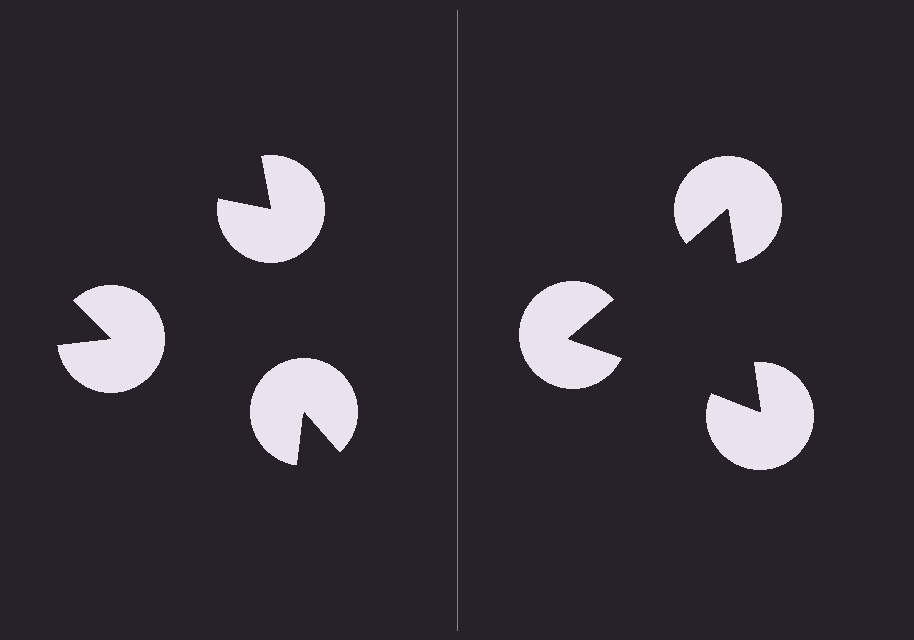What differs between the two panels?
The pac-man discs are positioned identically on both sides; only the wedge orientations differ. On the right they align to a triangle; on the left they are misaligned.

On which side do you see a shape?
An illusory triangle appears on the right side. On the left side the wedge cuts are rotated, so no coherent shape forms.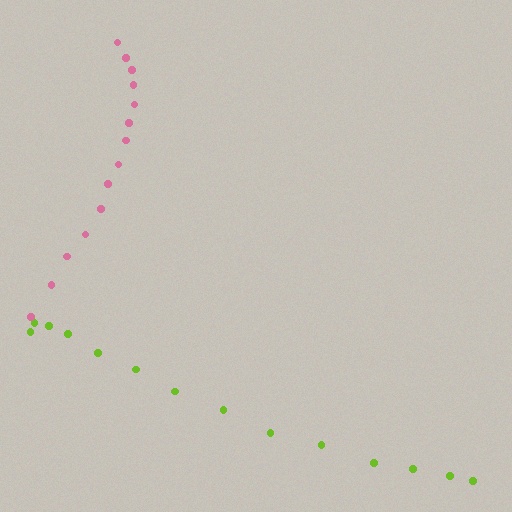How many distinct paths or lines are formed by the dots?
There are 2 distinct paths.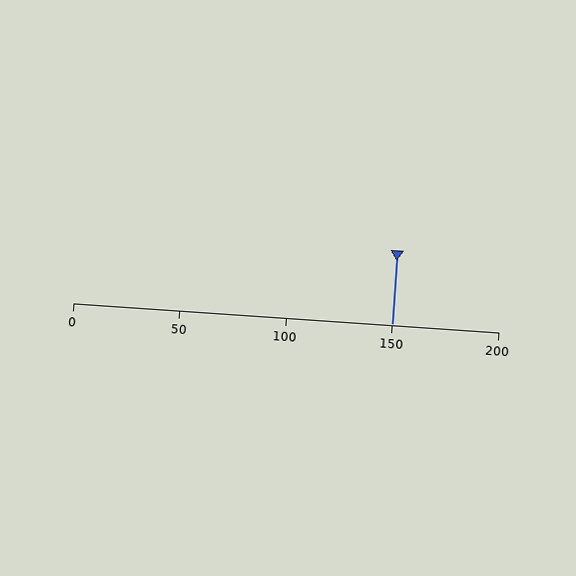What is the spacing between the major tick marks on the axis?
The major ticks are spaced 50 apart.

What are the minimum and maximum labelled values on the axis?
The axis runs from 0 to 200.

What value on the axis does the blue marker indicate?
The marker indicates approximately 150.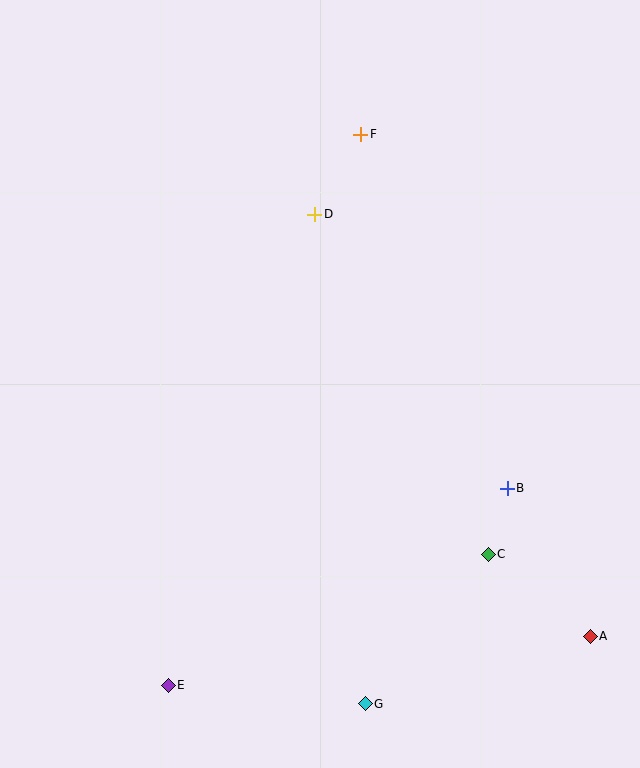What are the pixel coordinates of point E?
Point E is at (168, 685).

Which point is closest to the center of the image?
Point D at (315, 214) is closest to the center.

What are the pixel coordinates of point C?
Point C is at (488, 554).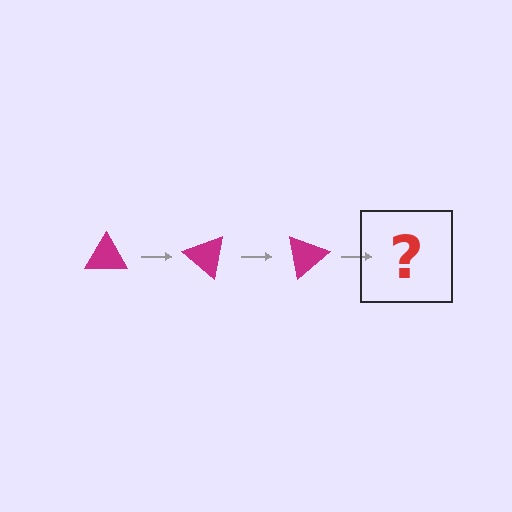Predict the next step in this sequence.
The next step is a magenta triangle rotated 120 degrees.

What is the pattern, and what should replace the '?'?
The pattern is that the triangle rotates 40 degrees each step. The '?' should be a magenta triangle rotated 120 degrees.